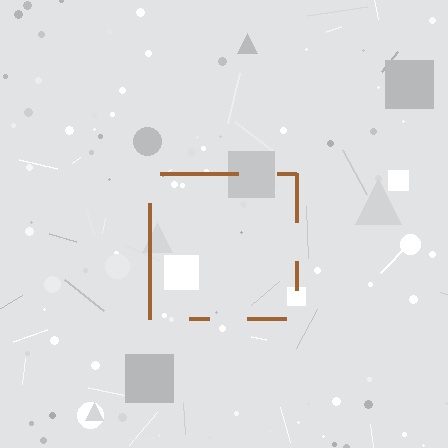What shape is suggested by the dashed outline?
The dashed outline suggests a square.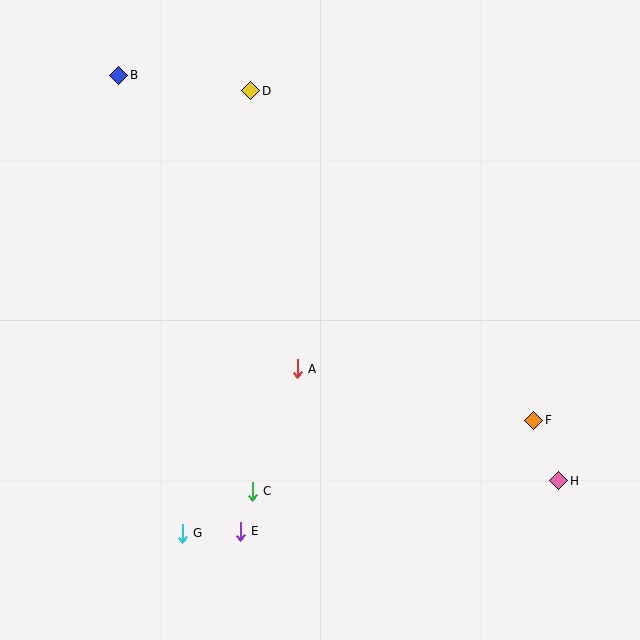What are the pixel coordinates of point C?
Point C is at (252, 491).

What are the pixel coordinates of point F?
Point F is at (534, 420).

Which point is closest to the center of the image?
Point A at (297, 369) is closest to the center.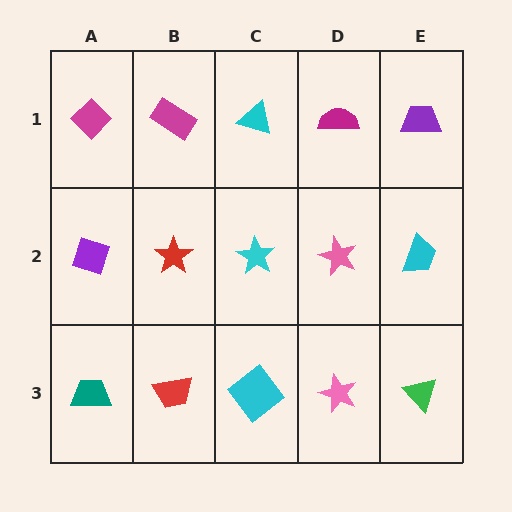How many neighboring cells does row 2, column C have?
4.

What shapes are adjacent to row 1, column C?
A cyan star (row 2, column C), a magenta rectangle (row 1, column B), a magenta semicircle (row 1, column D).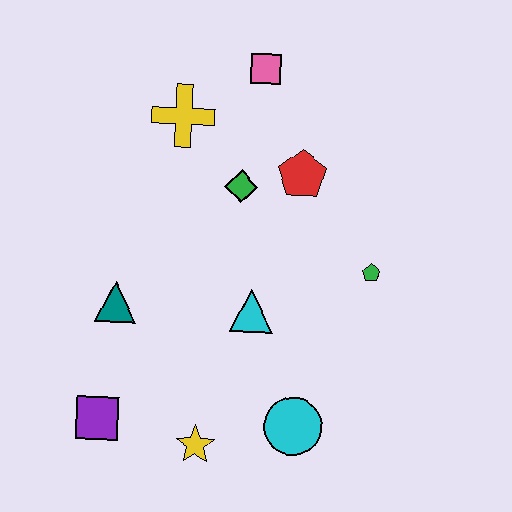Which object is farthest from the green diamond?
The purple square is farthest from the green diamond.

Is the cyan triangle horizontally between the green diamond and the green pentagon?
Yes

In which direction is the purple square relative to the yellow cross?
The purple square is below the yellow cross.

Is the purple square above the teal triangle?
No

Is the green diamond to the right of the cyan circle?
No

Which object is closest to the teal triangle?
The purple square is closest to the teal triangle.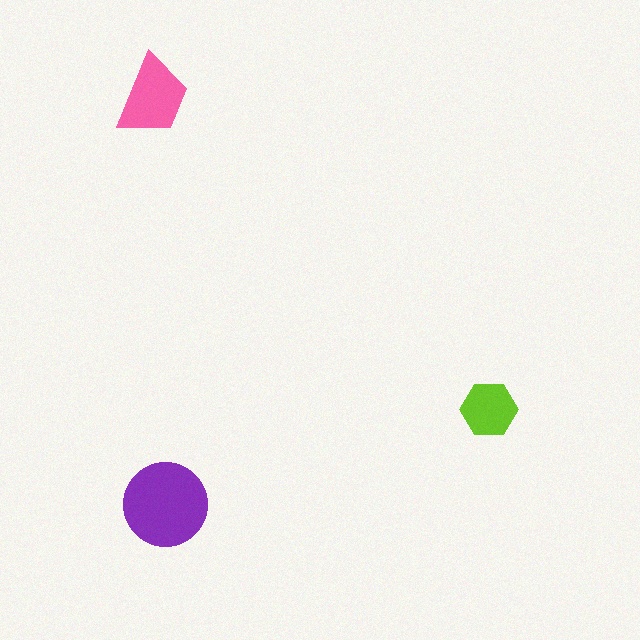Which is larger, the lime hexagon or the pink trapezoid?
The pink trapezoid.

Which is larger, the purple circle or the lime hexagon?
The purple circle.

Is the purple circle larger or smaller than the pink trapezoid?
Larger.